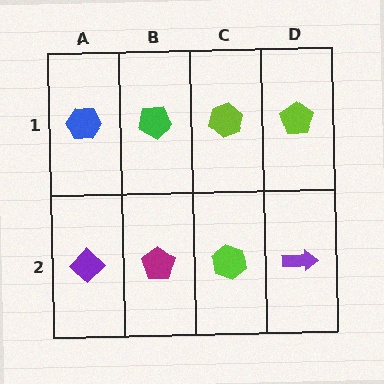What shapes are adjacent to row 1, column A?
A purple diamond (row 2, column A), a green pentagon (row 1, column B).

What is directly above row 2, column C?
A lime hexagon.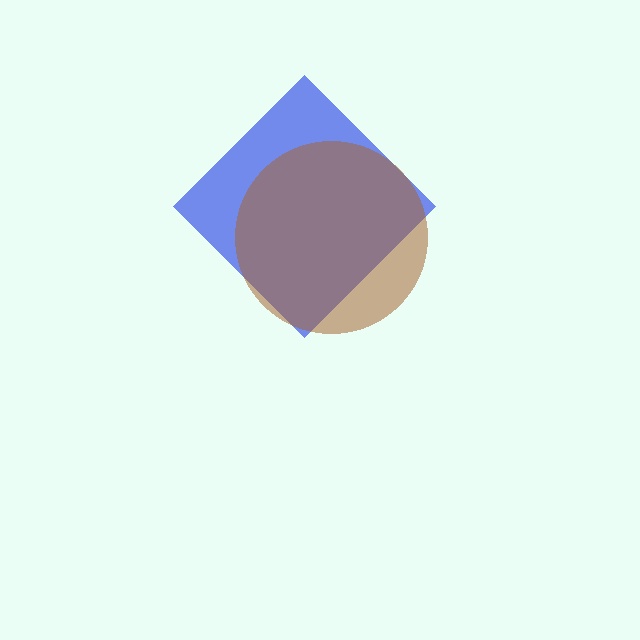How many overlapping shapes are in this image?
There are 2 overlapping shapes in the image.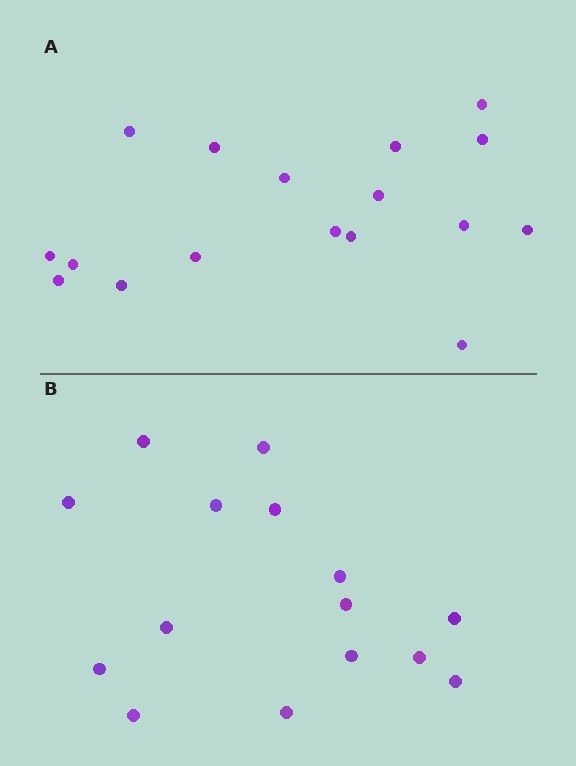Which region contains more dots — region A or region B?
Region A (the top region) has more dots.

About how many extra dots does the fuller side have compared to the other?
Region A has just a few more — roughly 2 or 3 more dots than region B.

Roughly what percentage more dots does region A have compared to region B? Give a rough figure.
About 15% more.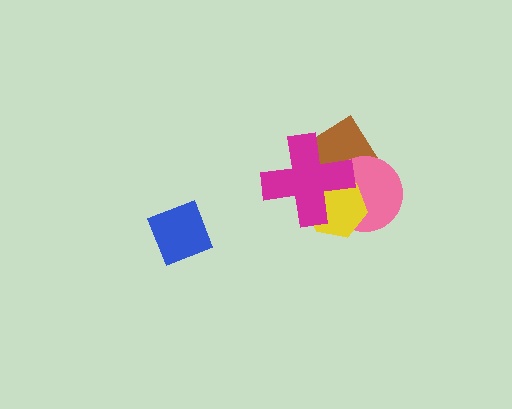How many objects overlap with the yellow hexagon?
3 objects overlap with the yellow hexagon.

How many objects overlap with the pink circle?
3 objects overlap with the pink circle.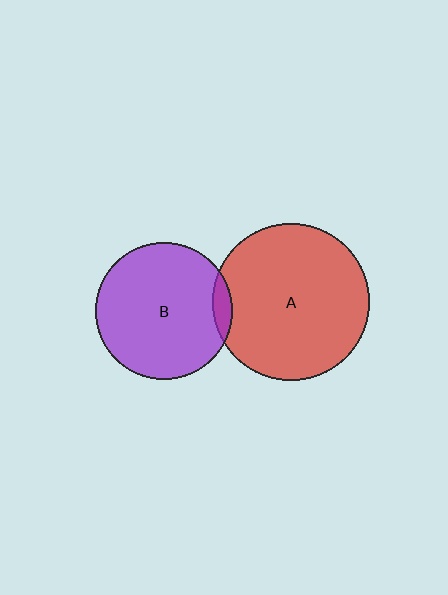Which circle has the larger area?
Circle A (red).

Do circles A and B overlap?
Yes.